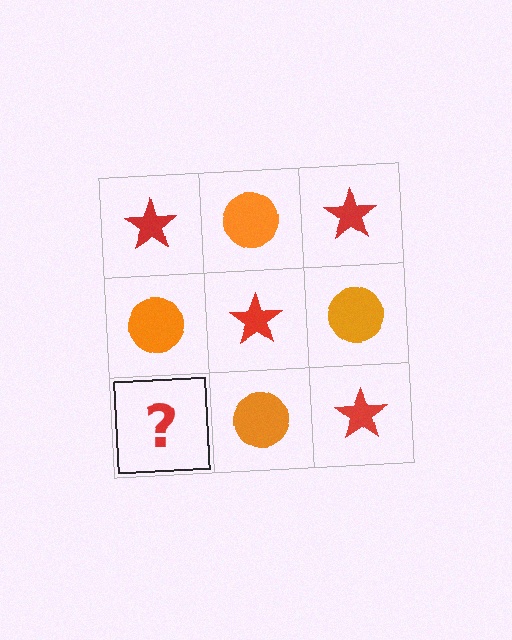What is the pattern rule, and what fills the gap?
The rule is that it alternates red star and orange circle in a checkerboard pattern. The gap should be filled with a red star.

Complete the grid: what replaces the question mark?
The question mark should be replaced with a red star.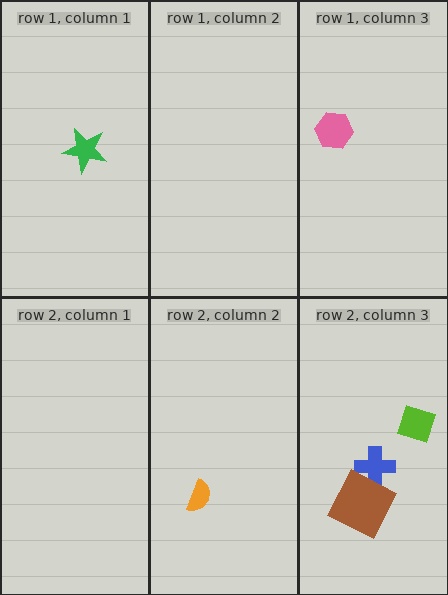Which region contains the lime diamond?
The row 2, column 3 region.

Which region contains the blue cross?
The row 2, column 3 region.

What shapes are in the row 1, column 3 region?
The pink hexagon.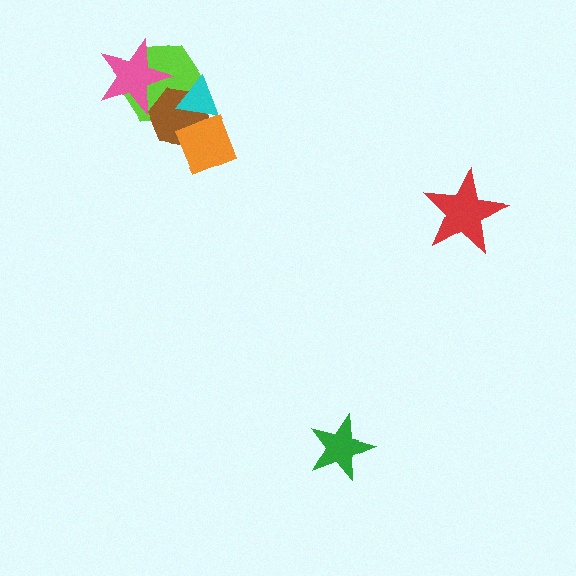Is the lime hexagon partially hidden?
Yes, it is partially covered by another shape.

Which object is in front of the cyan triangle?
The orange diamond is in front of the cyan triangle.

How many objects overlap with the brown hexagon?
4 objects overlap with the brown hexagon.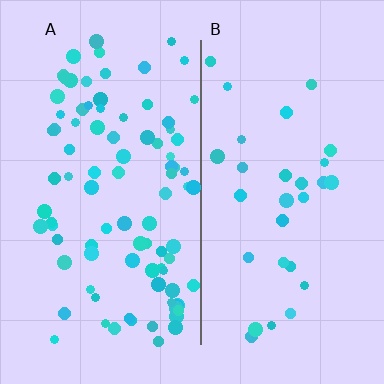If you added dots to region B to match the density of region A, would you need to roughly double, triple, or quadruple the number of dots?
Approximately triple.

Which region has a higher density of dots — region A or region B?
A (the left).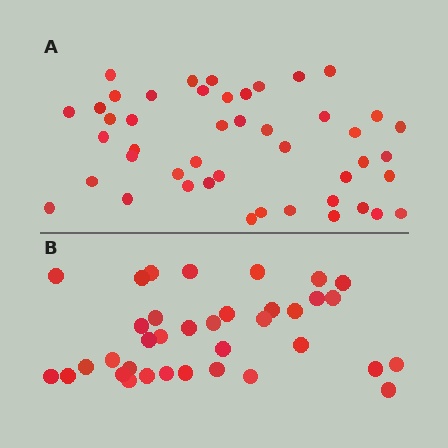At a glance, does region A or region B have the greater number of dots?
Region A (the top region) has more dots.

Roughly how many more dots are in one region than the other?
Region A has roughly 10 or so more dots than region B.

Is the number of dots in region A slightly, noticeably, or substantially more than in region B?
Region A has noticeably more, but not dramatically so. The ratio is roughly 1.3 to 1.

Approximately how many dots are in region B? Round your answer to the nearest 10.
About 40 dots. (The exact count is 36, which rounds to 40.)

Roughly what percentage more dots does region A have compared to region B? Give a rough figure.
About 30% more.